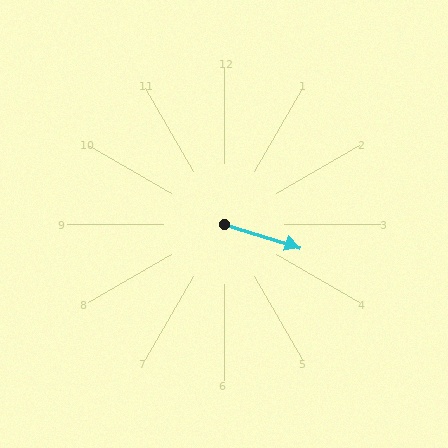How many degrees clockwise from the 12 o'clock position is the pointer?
Approximately 107 degrees.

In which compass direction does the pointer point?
East.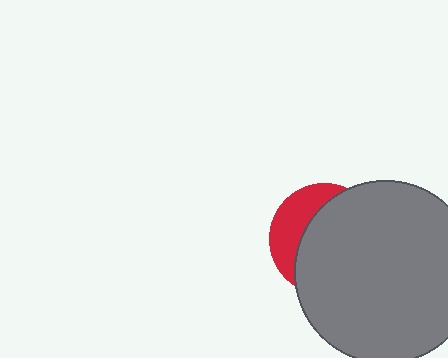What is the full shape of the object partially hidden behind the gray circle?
The partially hidden object is a red circle.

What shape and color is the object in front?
The object in front is a gray circle.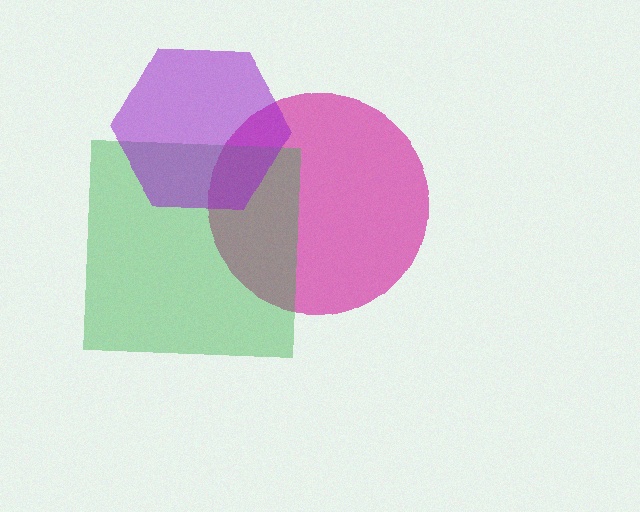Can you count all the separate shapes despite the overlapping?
Yes, there are 3 separate shapes.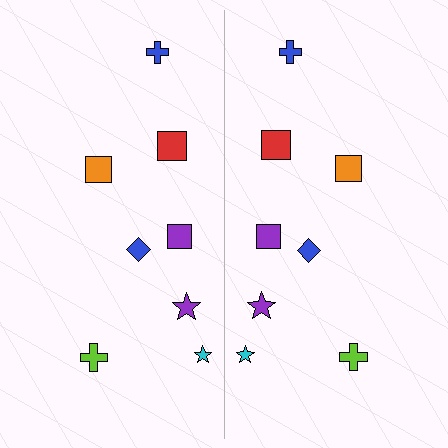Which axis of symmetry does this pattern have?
The pattern has a vertical axis of symmetry running through the center of the image.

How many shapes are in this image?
There are 16 shapes in this image.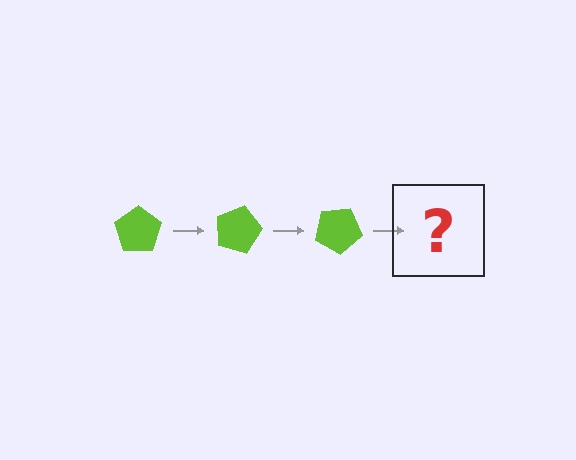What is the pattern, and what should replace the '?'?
The pattern is that the pentagon rotates 15 degrees each step. The '?' should be a lime pentagon rotated 45 degrees.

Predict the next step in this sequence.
The next step is a lime pentagon rotated 45 degrees.